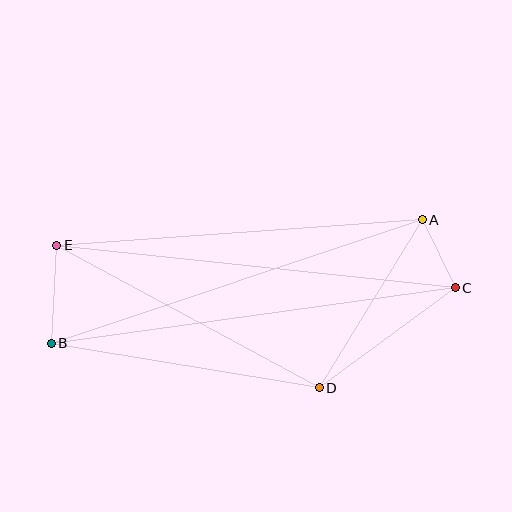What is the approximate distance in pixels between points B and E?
The distance between B and E is approximately 98 pixels.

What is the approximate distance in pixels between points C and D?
The distance between C and D is approximately 169 pixels.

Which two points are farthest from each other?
Points B and C are farthest from each other.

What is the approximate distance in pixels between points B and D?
The distance between B and D is approximately 272 pixels.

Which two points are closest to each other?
Points A and C are closest to each other.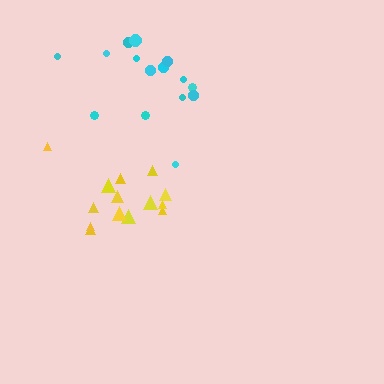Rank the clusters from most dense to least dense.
yellow, cyan.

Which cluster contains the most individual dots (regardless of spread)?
Cyan (15).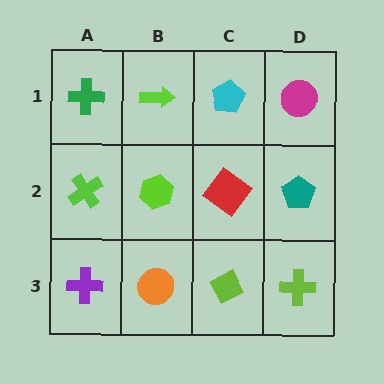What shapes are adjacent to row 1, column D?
A teal pentagon (row 2, column D), a cyan pentagon (row 1, column C).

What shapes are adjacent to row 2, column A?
A green cross (row 1, column A), a purple cross (row 3, column A), a lime hexagon (row 2, column B).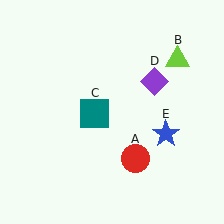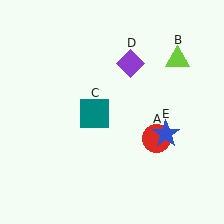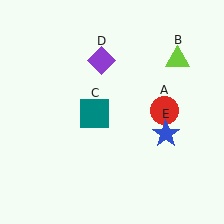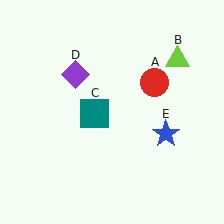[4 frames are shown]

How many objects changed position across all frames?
2 objects changed position: red circle (object A), purple diamond (object D).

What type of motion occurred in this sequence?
The red circle (object A), purple diamond (object D) rotated counterclockwise around the center of the scene.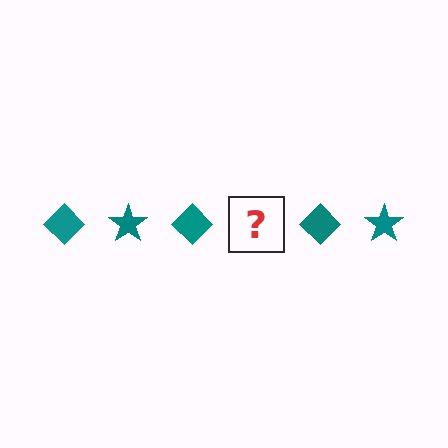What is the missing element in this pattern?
The missing element is a teal star.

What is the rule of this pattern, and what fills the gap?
The rule is that the pattern cycles through diamond, star shapes in teal. The gap should be filled with a teal star.